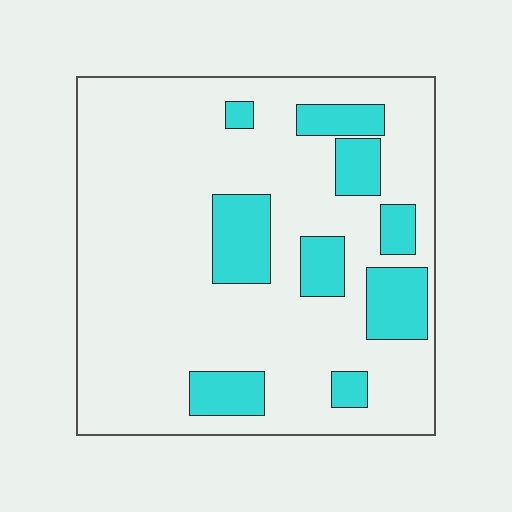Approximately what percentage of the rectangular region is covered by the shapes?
Approximately 20%.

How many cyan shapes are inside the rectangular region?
9.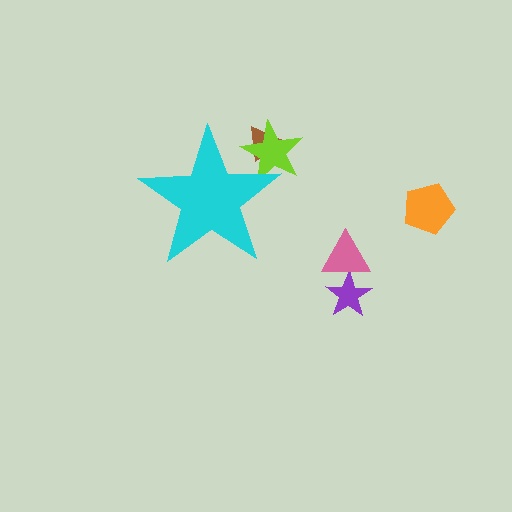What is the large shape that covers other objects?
A cyan star.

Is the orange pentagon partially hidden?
No, the orange pentagon is fully visible.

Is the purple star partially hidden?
No, the purple star is fully visible.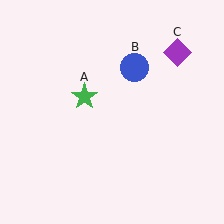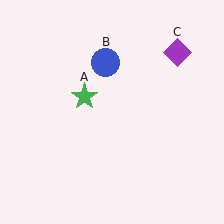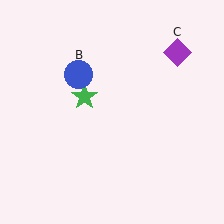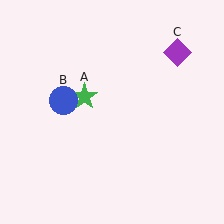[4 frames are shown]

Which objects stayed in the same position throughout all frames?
Green star (object A) and purple diamond (object C) remained stationary.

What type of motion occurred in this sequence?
The blue circle (object B) rotated counterclockwise around the center of the scene.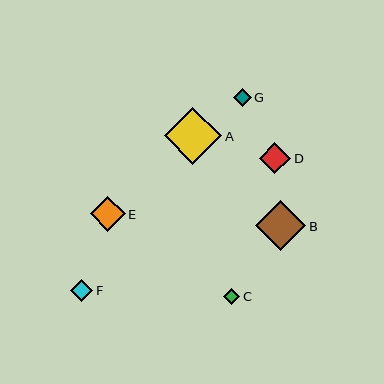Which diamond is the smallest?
Diamond C is the smallest with a size of approximately 16 pixels.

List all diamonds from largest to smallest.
From largest to smallest: A, B, E, D, F, G, C.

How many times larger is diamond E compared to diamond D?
Diamond E is approximately 1.1 times the size of diamond D.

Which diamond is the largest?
Diamond A is the largest with a size of approximately 57 pixels.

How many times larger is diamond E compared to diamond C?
Diamond E is approximately 2.2 times the size of diamond C.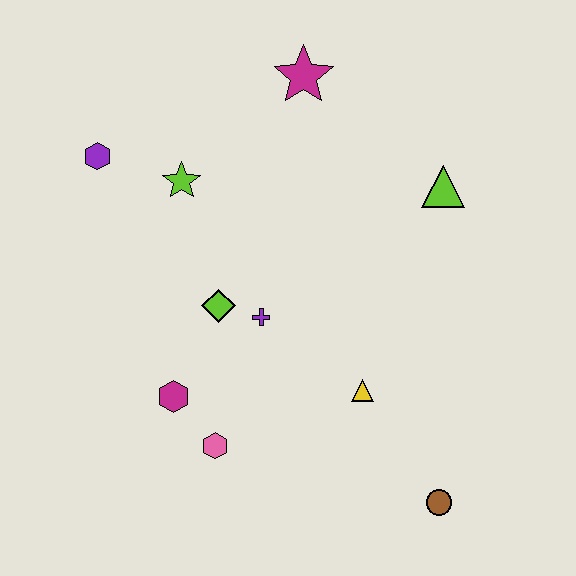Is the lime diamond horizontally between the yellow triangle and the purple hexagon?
Yes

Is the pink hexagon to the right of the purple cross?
No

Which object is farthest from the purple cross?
The brown circle is farthest from the purple cross.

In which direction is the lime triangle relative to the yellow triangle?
The lime triangle is above the yellow triangle.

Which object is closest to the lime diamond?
The purple cross is closest to the lime diamond.